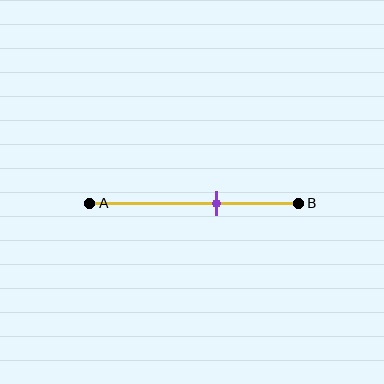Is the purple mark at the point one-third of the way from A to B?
No, the mark is at about 60% from A, not at the 33% one-third point.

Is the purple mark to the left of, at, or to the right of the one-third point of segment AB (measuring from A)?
The purple mark is to the right of the one-third point of segment AB.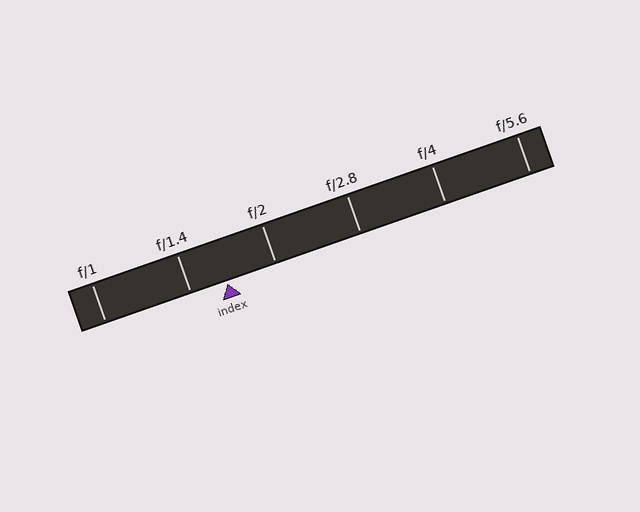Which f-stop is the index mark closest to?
The index mark is closest to f/1.4.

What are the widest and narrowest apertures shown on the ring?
The widest aperture shown is f/1 and the narrowest is f/5.6.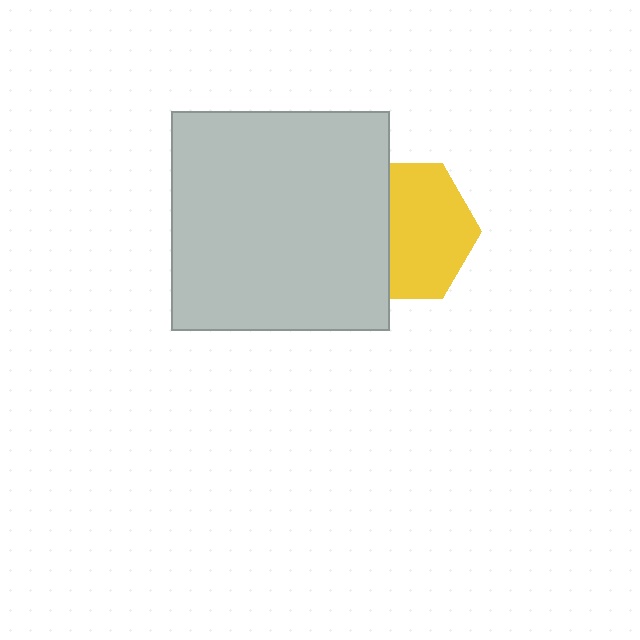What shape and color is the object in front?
The object in front is a light gray square.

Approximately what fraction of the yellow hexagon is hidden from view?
Roughly 38% of the yellow hexagon is hidden behind the light gray square.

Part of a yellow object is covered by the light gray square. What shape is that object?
It is a hexagon.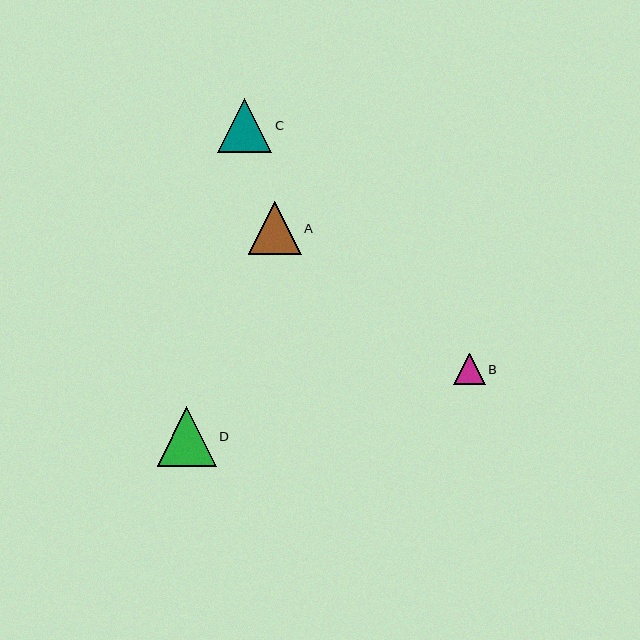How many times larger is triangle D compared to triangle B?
Triangle D is approximately 1.9 times the size of triangle B.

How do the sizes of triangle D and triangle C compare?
Triangle D and triangle C are approximately the same size.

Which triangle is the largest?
Triangle D is the largest with a size of approximately 59 pixels.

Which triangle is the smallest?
Triangle B is the smallest with a size of approximately 32 pixels.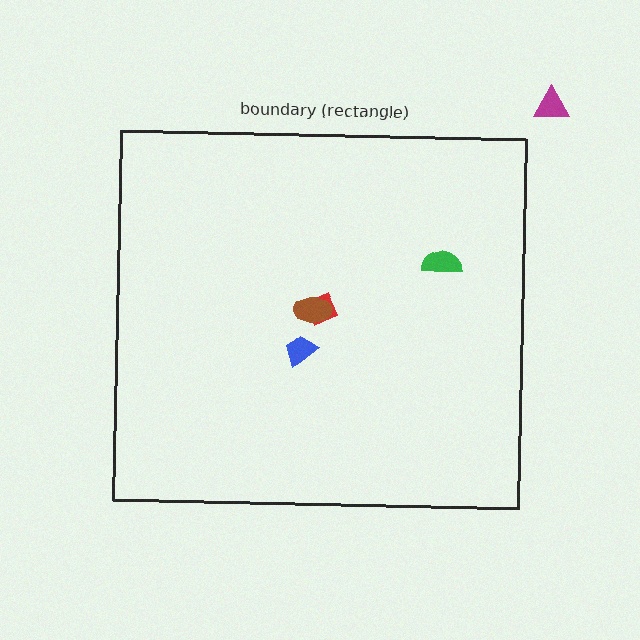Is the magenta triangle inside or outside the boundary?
Outside.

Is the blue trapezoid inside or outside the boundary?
Inside.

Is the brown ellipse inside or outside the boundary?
Inside.